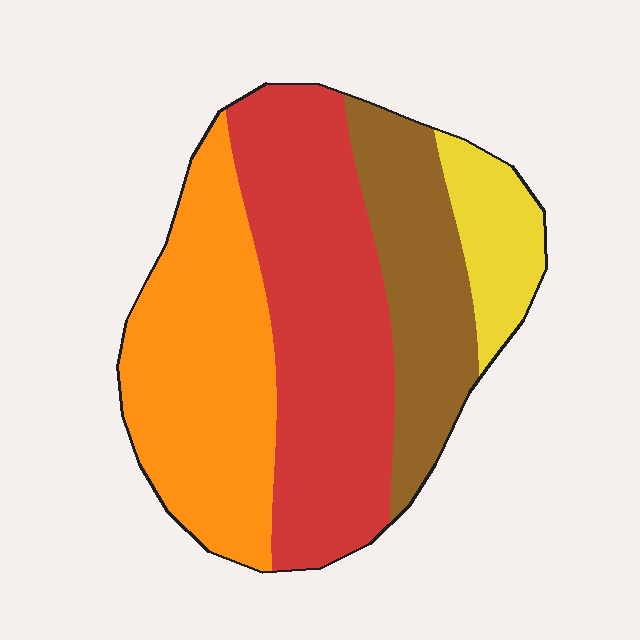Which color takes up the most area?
Red, at roughly 40%.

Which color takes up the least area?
Yellow, at roughly 10%.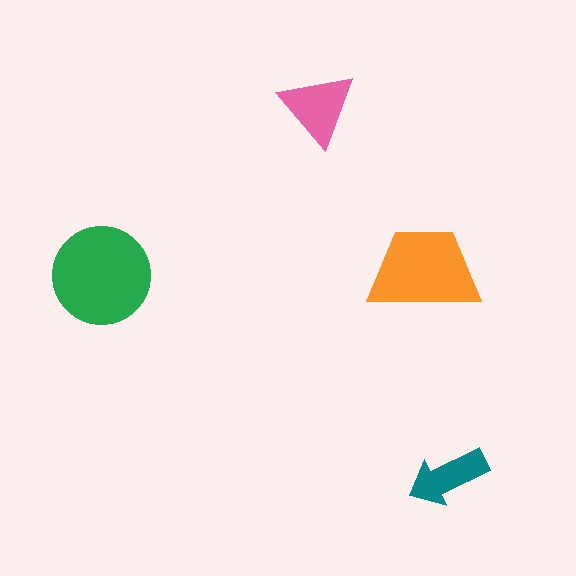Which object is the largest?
The green circle.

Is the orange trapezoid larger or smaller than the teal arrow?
Larger.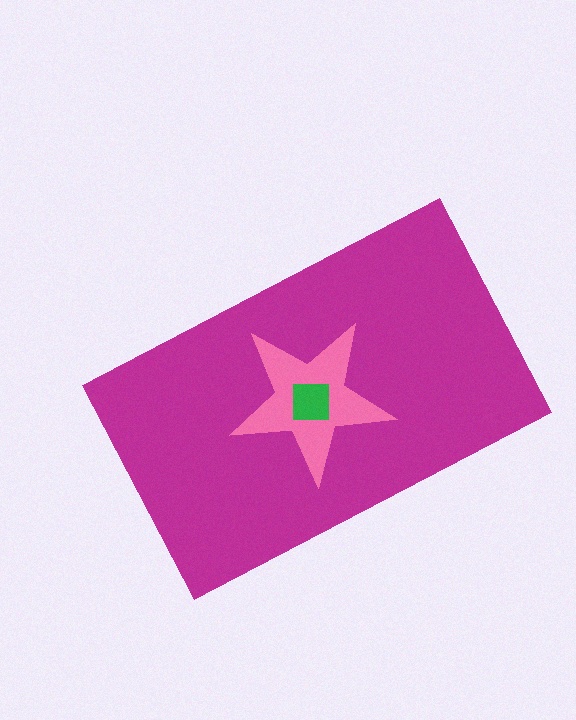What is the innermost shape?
The green square.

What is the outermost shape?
The magenta rectangle.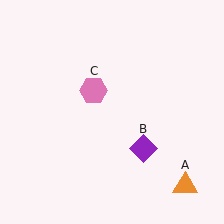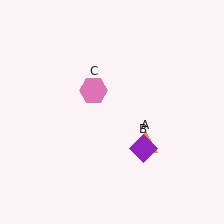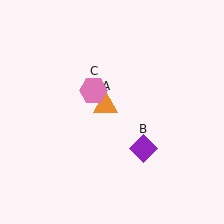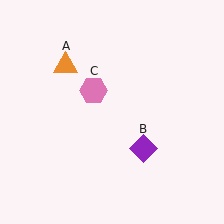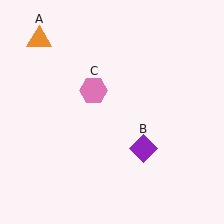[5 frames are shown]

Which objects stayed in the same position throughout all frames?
Purple diamond (object B) and pink hexagon (object C) remained stationary.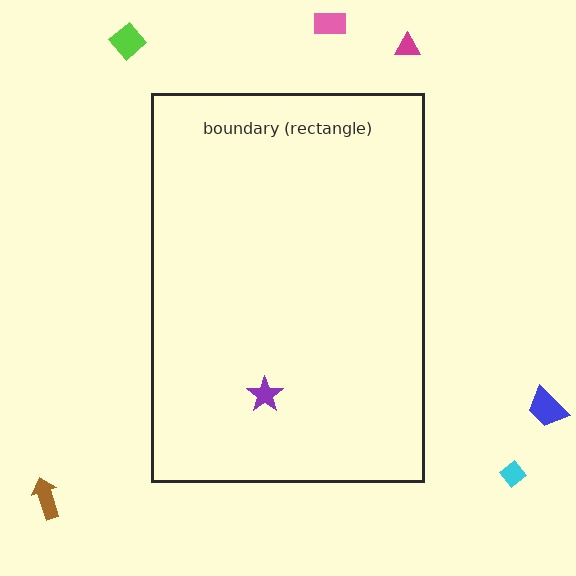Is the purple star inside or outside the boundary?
Inside.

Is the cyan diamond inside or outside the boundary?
Outside.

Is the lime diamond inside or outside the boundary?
Outside.